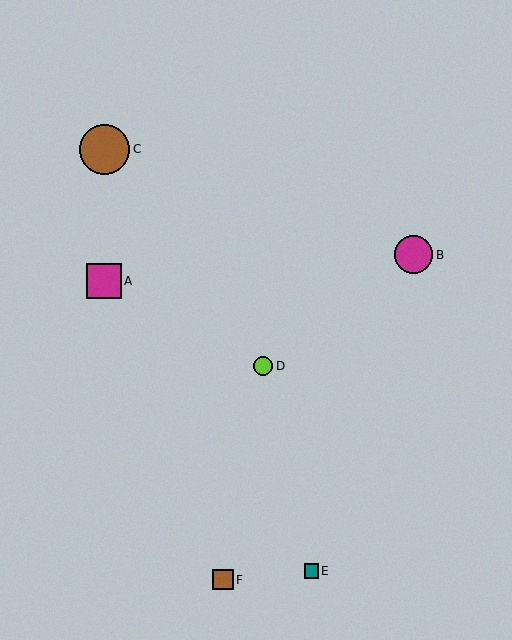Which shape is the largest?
The brown circle (labeled C) is the largest.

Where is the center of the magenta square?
The center of the magenta square is at (104, 281).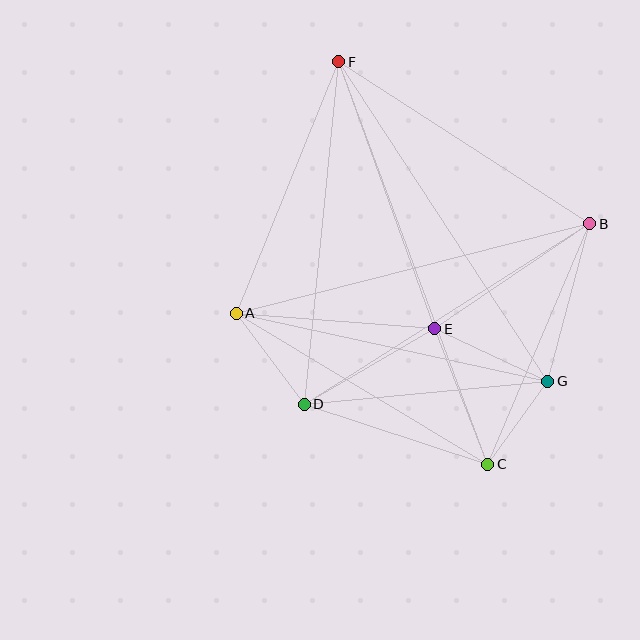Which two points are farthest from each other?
Points C and F are farthest from each other.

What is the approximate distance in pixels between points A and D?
The distance between A and D is approximately 113 pixels.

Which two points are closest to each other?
Points C and G are closest to each other.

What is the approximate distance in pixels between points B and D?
The distance between B and D is approximately 338 pixels.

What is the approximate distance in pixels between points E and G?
The distance between E and G is approximately 124 pixels.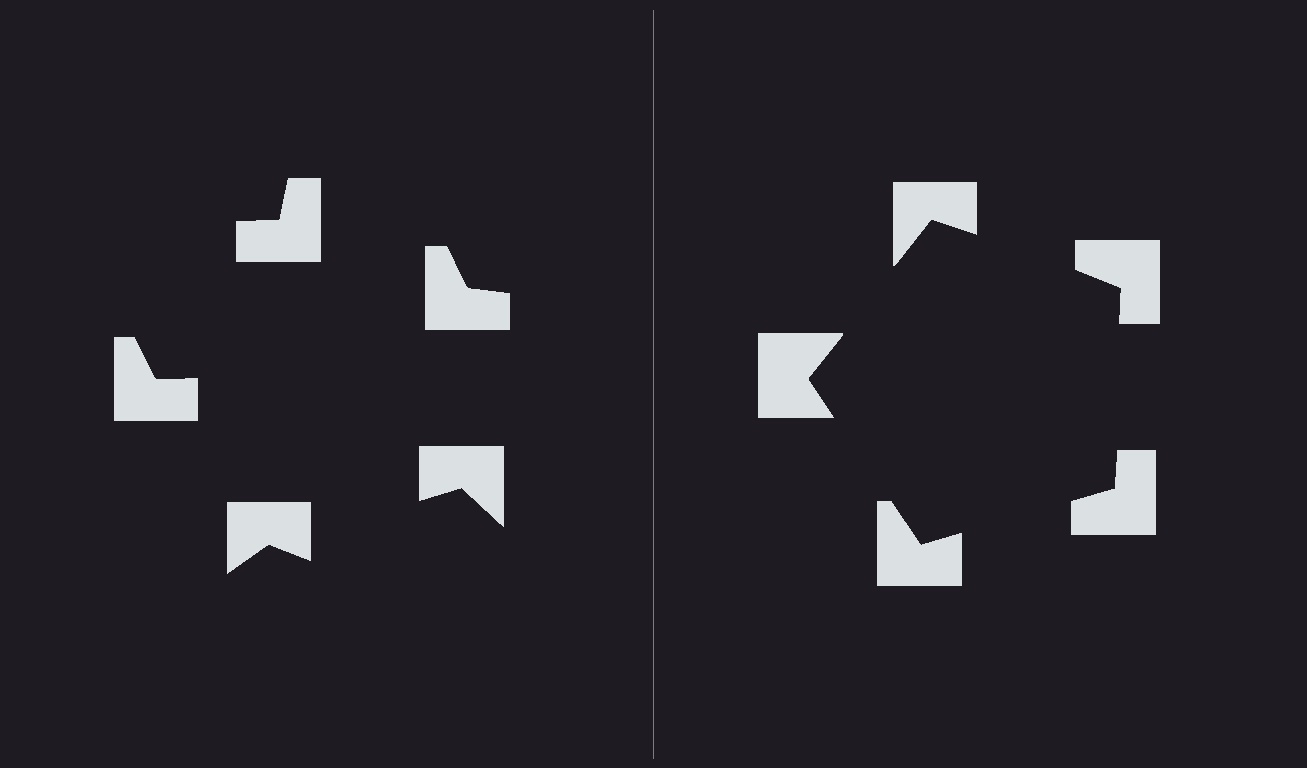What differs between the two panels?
The notched squares are positioned identically on both sides; only the wedge orientations differ. On the right they align to a pentagon; on the left they are misaligned.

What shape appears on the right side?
An illusory pentagon.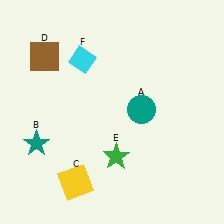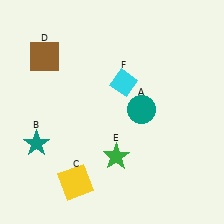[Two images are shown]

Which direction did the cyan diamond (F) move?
The cyan diamond (F) moved right.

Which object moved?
The cyan diamond (F) moved right.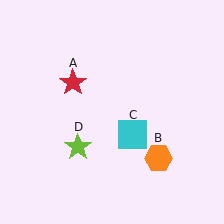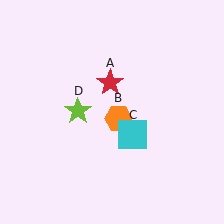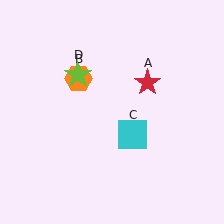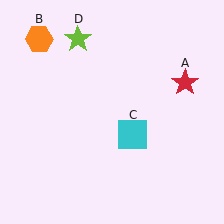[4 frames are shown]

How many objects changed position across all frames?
3 objects changed position: red star (object A), orange hexagon (object B), lime star (object D).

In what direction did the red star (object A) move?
The red star (object A) moved right.